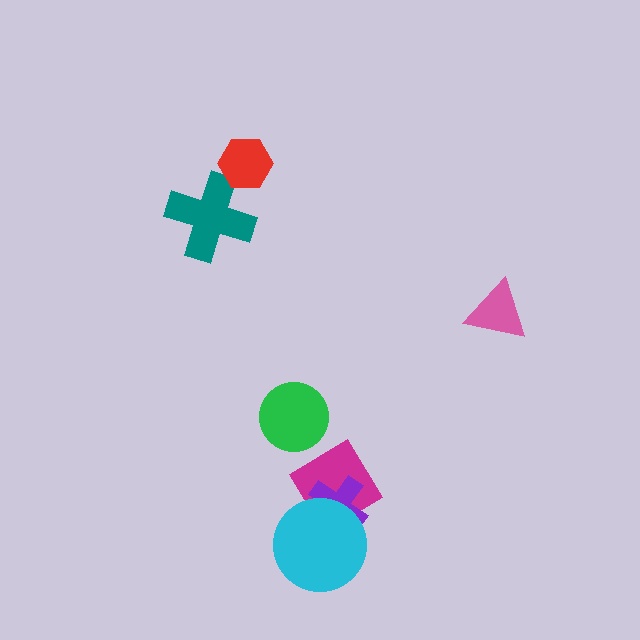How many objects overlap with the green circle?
0 objects overlap with the green circle.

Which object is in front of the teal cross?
The red hexagon is in front of the teal cross.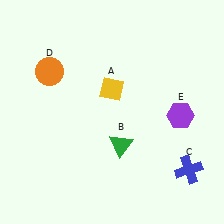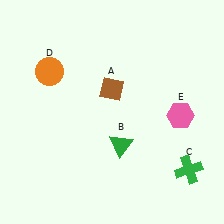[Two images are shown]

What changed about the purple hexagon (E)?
In Image 1, E is purple. In Image 2, it changed to pink.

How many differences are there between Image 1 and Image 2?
There are 3 differences between the two images.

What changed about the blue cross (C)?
In Image 1, C is blue. In Image 2, it changed to green.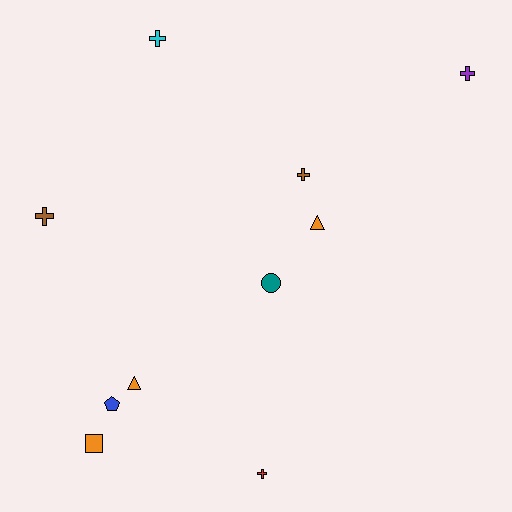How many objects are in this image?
There are 10 objects.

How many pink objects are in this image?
There are no pink objects.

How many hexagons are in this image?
There are no hexagons.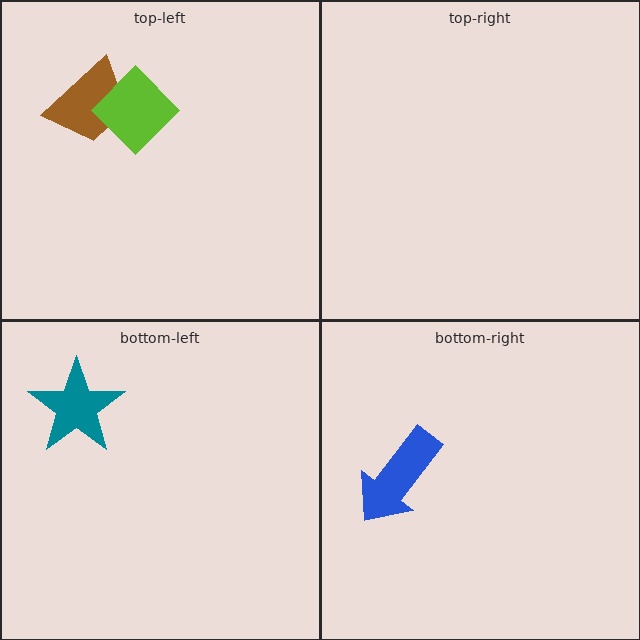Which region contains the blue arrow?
The bottom-right region.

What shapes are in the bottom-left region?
The teal star.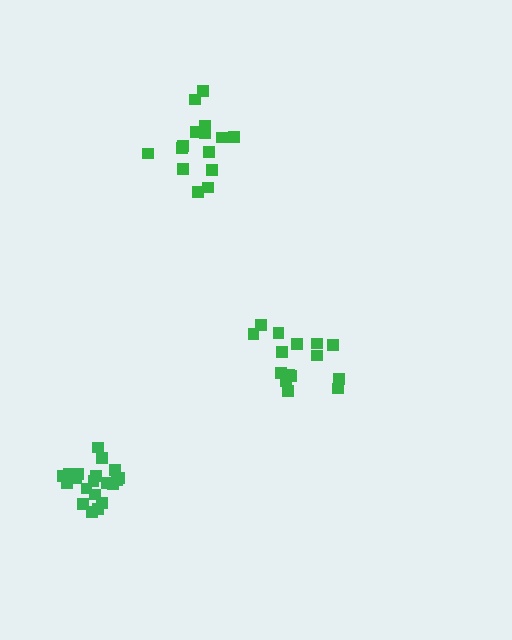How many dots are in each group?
Group 1: 15 dots, Group 2: 20 dots, Group 3: 15 dots (50 total).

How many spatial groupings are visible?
There are 3 spatial groupings.